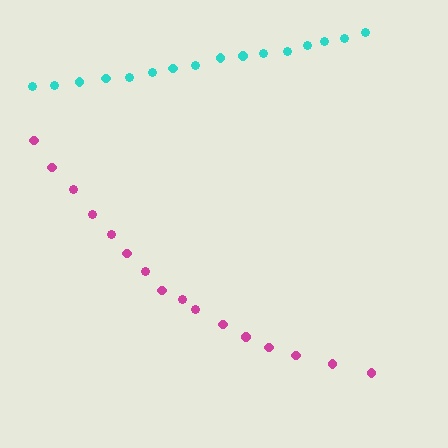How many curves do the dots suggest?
There are 2 distinct paths.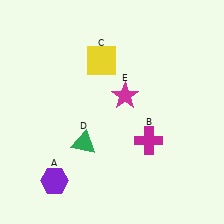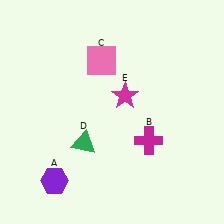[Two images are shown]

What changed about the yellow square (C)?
In Image 1, C is yellow. In Image 2, it changed to pink.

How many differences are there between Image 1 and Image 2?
There is 1 difference between the two images.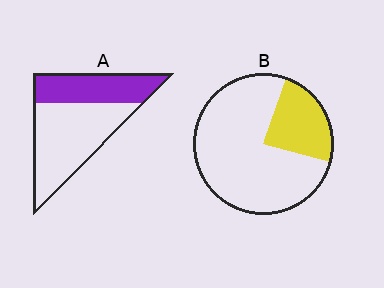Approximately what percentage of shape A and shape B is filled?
A is approximately 40% and B is approximately 25%.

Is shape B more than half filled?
No.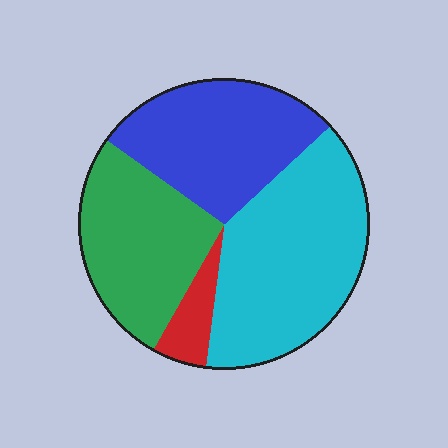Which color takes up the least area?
Red, at roughly 5%.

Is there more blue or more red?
Blue.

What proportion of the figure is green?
Green covers around 25% of the figure.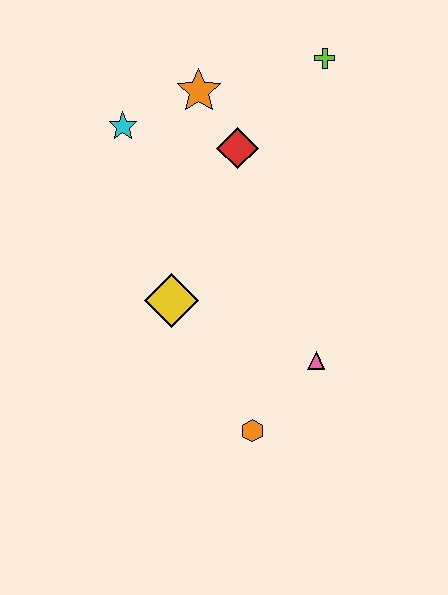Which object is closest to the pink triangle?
The orange hexagon is closest to the pink triangle.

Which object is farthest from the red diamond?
The orange hexagon is farthest from the red diamond.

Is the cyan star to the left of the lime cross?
Yes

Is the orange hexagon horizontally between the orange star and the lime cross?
Yes